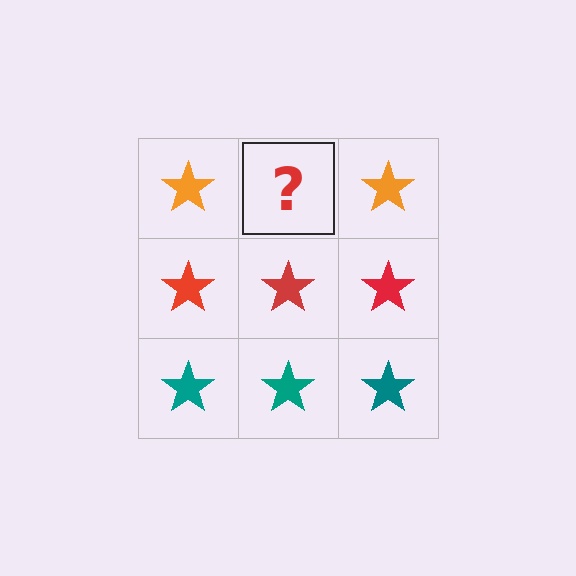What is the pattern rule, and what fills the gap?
The rule is that each row has a consistent color. The gap should be filled with an orange star.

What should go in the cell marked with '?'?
The missing cell should contain an orange star.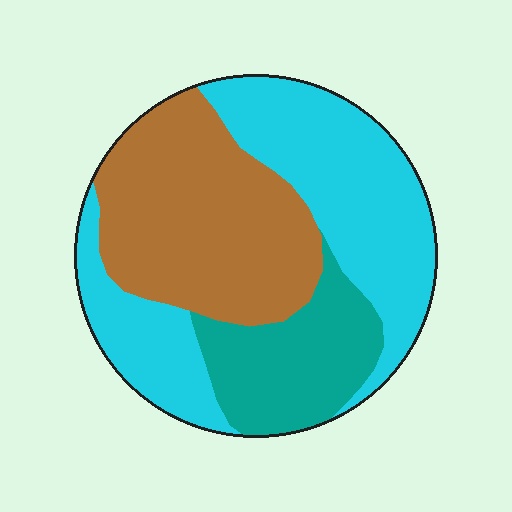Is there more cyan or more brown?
Cyan.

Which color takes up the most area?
Cyan, at roughly 45%.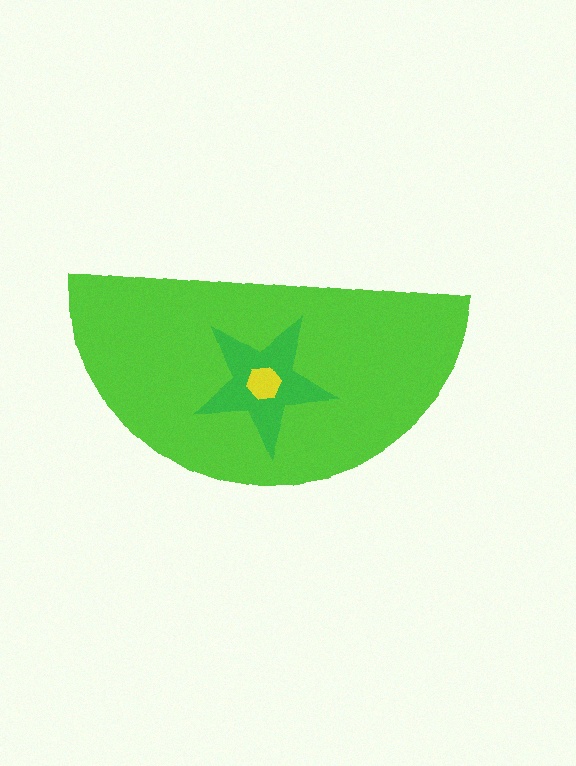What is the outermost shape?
The lime semicircle.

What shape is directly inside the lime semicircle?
The green star.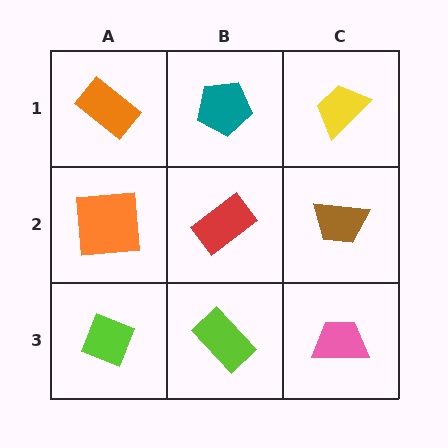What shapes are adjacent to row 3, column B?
A red rectangle (row 2, column B), a lime diamond (row 3, column A), a pink trapezoid (row 3, column C).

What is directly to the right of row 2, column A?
A red rectangle.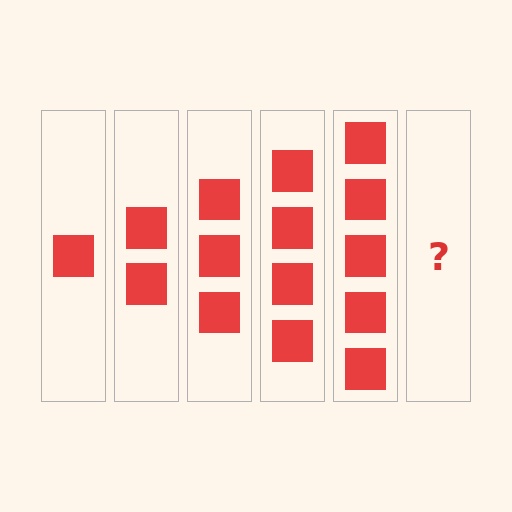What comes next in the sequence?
The next element should be 6 squares.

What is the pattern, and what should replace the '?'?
The pattern is that each step adds one more square. The '?' should be 6 squares.